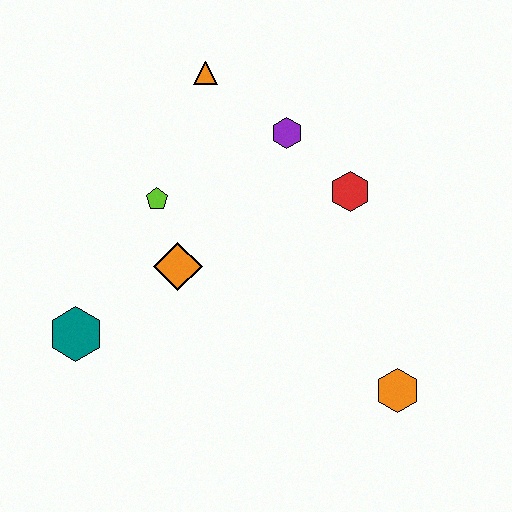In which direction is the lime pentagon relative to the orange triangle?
The lime pentagon is below the orange triangle.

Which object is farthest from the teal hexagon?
The orange hexagon is farthest from the teal hexagon.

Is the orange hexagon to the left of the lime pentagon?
No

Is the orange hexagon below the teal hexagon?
Yes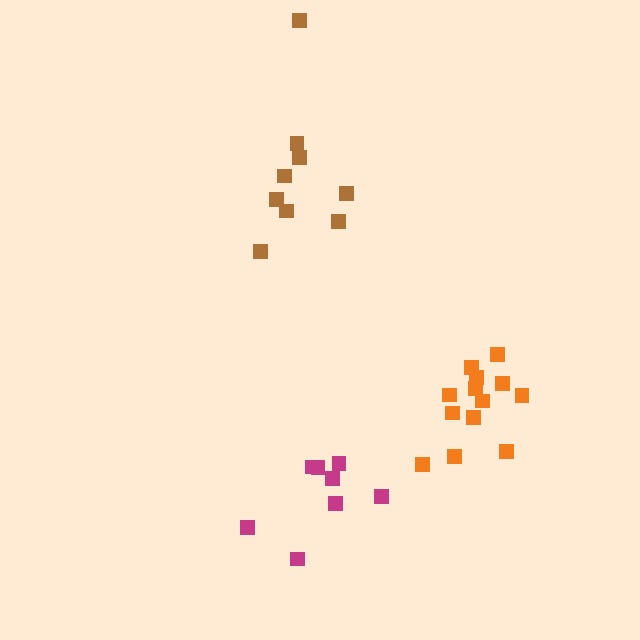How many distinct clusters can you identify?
There are 3 distinct clusters.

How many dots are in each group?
Group 1: 9 dots, Group 2: 13 dots, Group 3: 8 dots (30 total).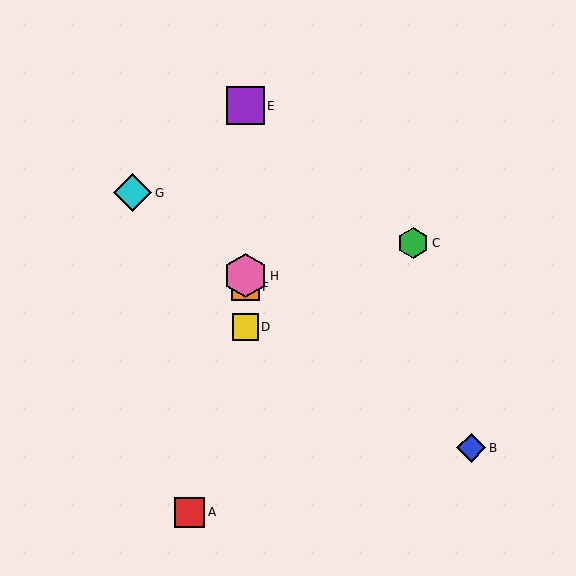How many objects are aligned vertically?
4 objects (D, E, F, H) are aligned vertically.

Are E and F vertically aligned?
Yes, both are at x≈245.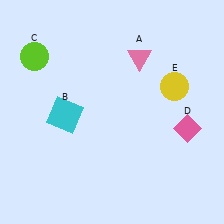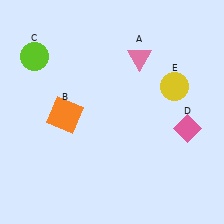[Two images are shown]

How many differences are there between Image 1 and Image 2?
There is 1 difference between the two images.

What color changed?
The square (B) changed from cyan in Image 1 to orange in Image 2.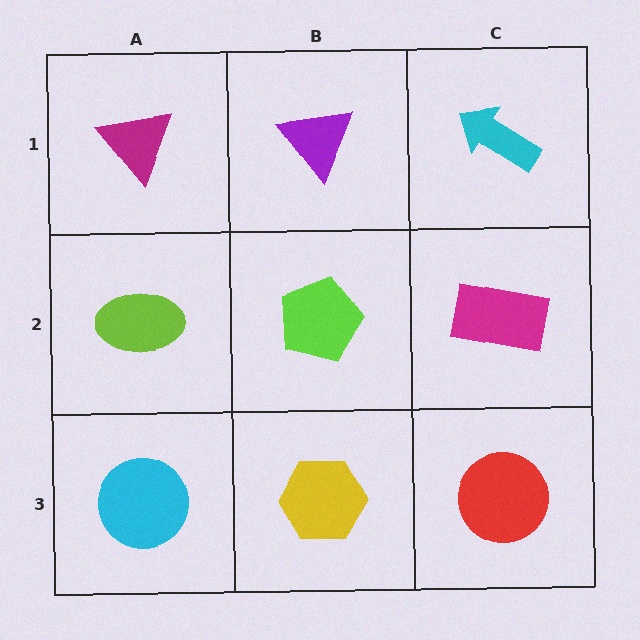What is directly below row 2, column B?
A yellow hexagon.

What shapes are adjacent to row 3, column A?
A lime ellipse (row 2, column A), a yellow hexagon (row 3, column B).